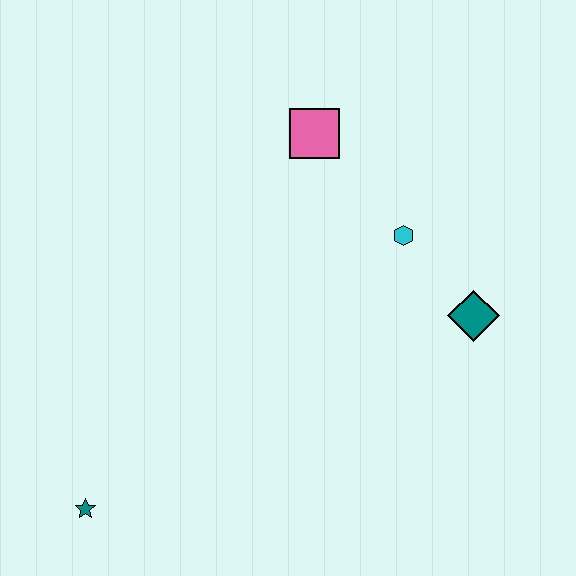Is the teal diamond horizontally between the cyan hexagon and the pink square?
No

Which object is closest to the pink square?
The cyan hexagon is closest to the pink square.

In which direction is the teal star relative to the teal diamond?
The teal star is to the left of the teal diamond.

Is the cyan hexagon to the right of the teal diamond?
No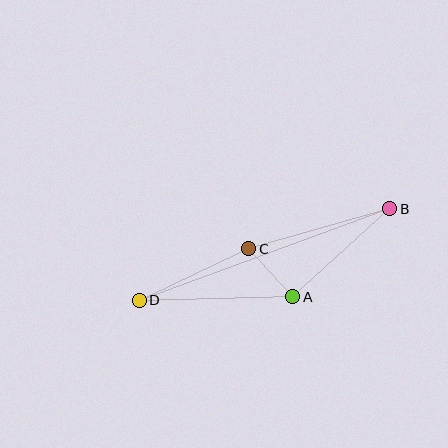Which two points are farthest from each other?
Points B and D are farthest from each other.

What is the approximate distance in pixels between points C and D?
The distance between C and D is approximately 121 pixels.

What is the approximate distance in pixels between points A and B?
The distance between A and B is approximately 131 pixels.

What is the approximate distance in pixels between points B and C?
The distance between B and C is approximately 147 pixels.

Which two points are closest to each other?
Points A and C are closest to each other.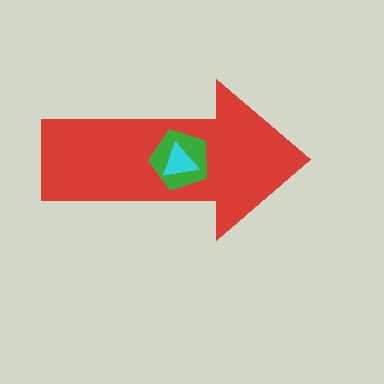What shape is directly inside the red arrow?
The green pentagon.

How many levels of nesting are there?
3.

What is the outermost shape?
The red arrow.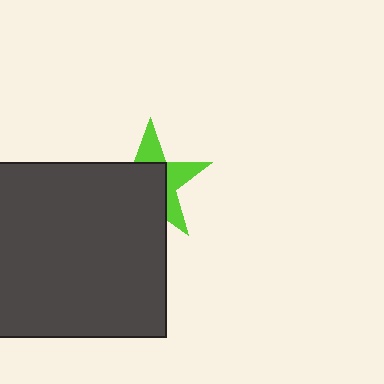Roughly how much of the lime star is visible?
A small part of it is visible (roughly 39%).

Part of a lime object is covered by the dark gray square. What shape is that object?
It is a star.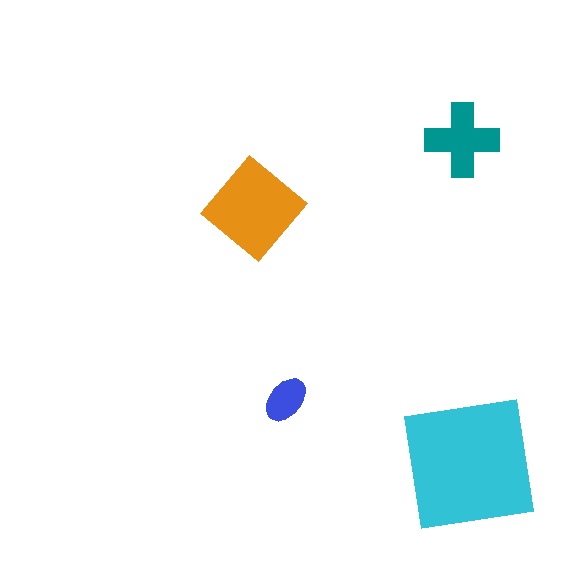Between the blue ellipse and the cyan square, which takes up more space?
The cyan square.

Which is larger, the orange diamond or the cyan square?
The cyan square.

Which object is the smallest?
The blue ellipse.